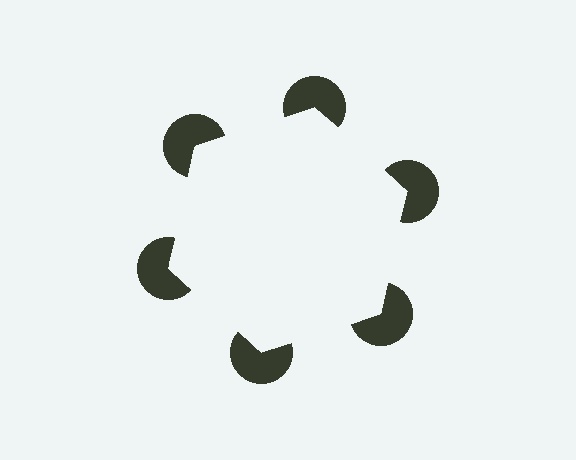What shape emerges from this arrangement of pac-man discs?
An illusory hexagon — its edges are inferred from the aligned wedge cuts in the pac-man discs, not physically drawn.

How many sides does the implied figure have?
6 sides.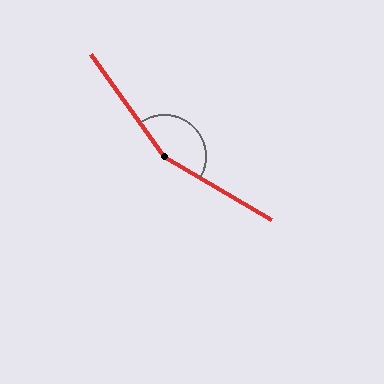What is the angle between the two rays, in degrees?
Approximately 156 degrees.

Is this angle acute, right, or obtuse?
It is obtuse.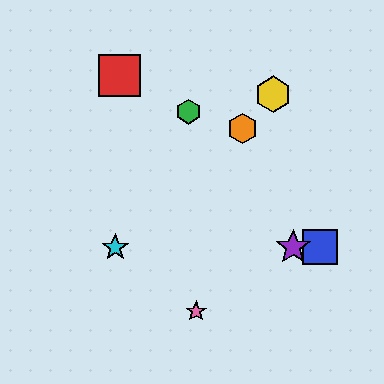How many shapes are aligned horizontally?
3 shapes (the blue square, the purple star, the cyan star) are aligned horizontally.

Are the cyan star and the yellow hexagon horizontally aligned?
No, the cyan star is at y≈247 and the yellow hexagon is at y≈94.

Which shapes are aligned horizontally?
The blue square, the purple star, the cyan star are aligned horizontally.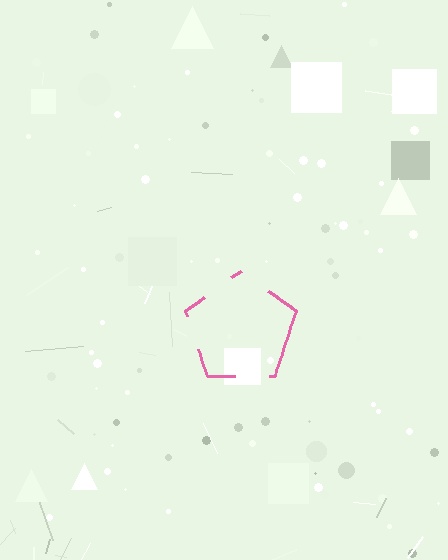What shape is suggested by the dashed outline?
The dashed outline suggests a pentagon.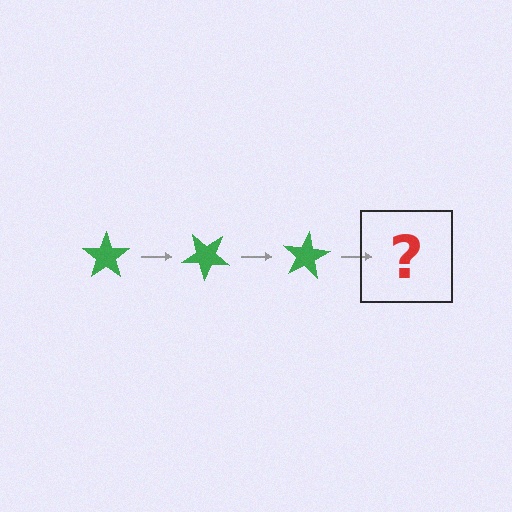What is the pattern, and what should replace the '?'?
The pattern is that the star rotates 40 degrees each step. The '?' should be a green star rotated 120 degrees.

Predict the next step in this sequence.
The next step is a green star rotated 120 degrees.